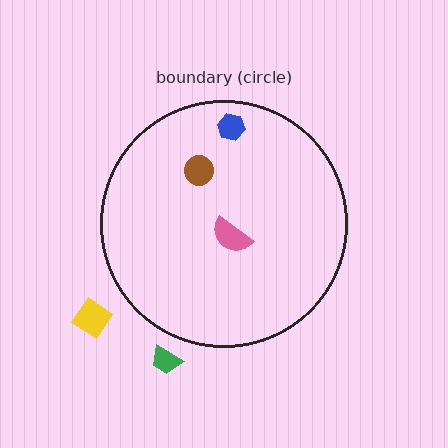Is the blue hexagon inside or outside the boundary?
Inside.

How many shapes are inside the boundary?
3 inside, 2 outside.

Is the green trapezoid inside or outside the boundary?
Outside.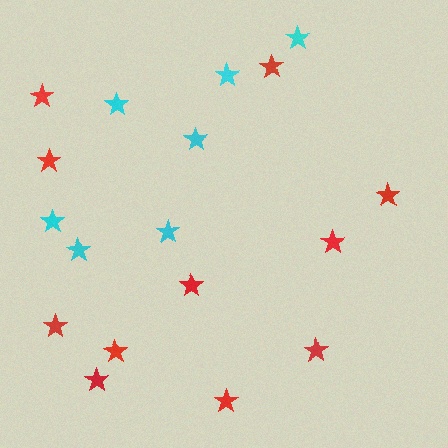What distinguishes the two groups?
There are 2 groups: one group of cyan stars (7) and one group of red stars (11).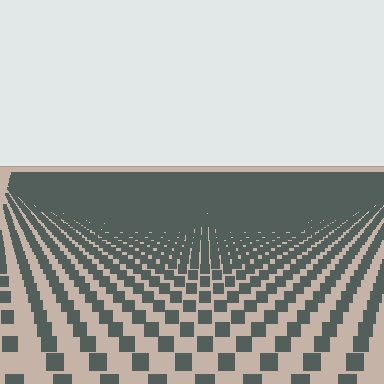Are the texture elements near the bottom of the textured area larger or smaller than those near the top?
Larger. Near the bottom, elements are closer to the viewer and appear at a bigger on-screen size.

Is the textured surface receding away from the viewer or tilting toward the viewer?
The surface is receding away from the viewer. Texture elements get smaller and denser toward the top.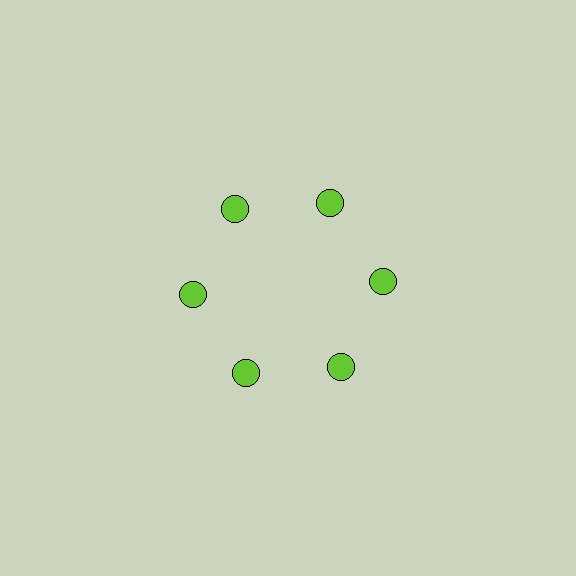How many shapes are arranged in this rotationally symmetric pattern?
There are 6 shapes, arranged in 6 groups of 1.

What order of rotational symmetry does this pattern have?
This pattern has 6-fold rotational symmetry.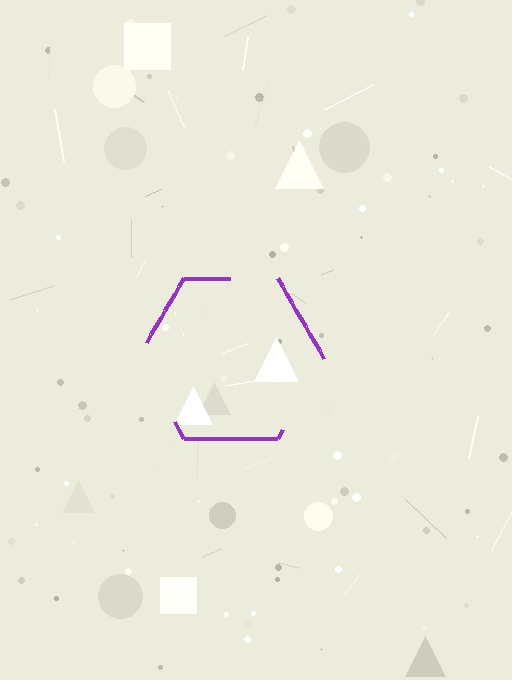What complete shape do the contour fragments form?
The contour fragments form a hexagon.